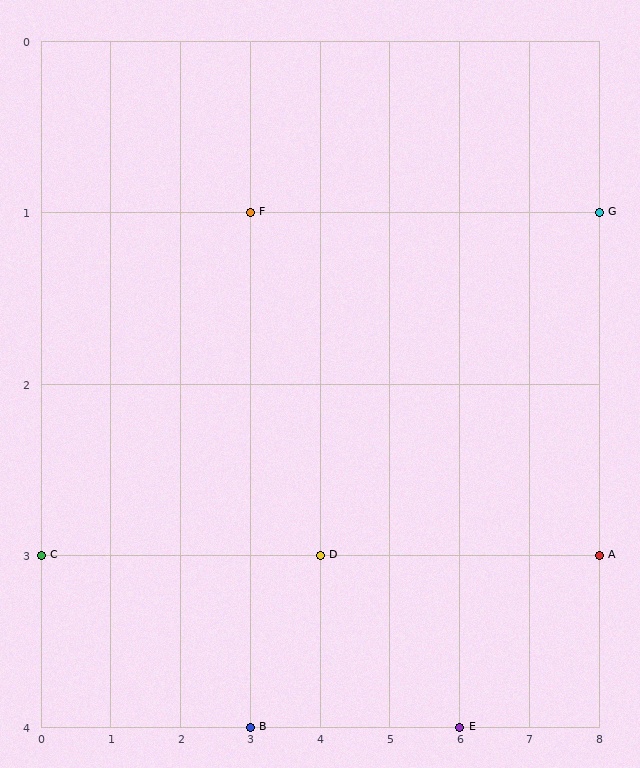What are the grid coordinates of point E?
Point E is at grid coordinates (6, 4).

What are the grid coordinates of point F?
Point F is at grid coordinates (3, 1).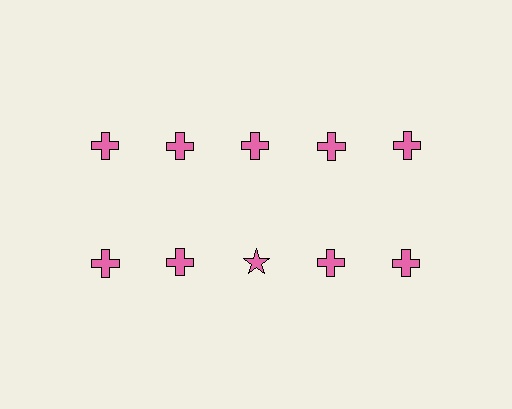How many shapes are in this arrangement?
There are 10 shapes arranged in a grid pattern.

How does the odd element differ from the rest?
It has a different shape: star instead of cross.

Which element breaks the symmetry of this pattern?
The pink star in the second row, center column breaks the symmetry. All other shapes are pink crosses.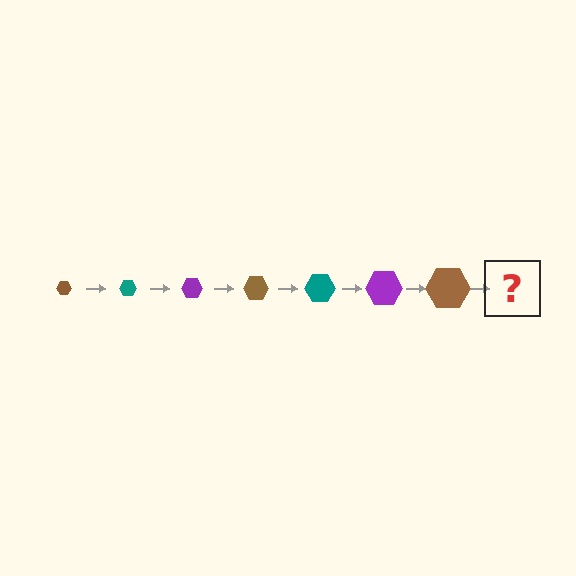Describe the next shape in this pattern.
It should be a teal hexagon, larger than the previous one.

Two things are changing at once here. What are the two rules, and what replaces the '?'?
The two rules are that the hexagon grows larger each step and the color cycles through brown, teal, and purple. The '?' should be a teal hexagon, larger than the previous one.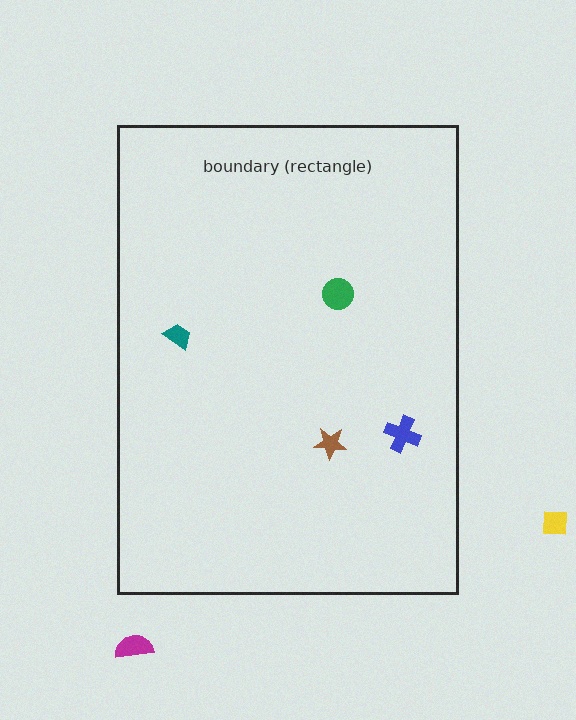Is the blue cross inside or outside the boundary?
Inside.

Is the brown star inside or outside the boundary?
Inside.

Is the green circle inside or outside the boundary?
Inside.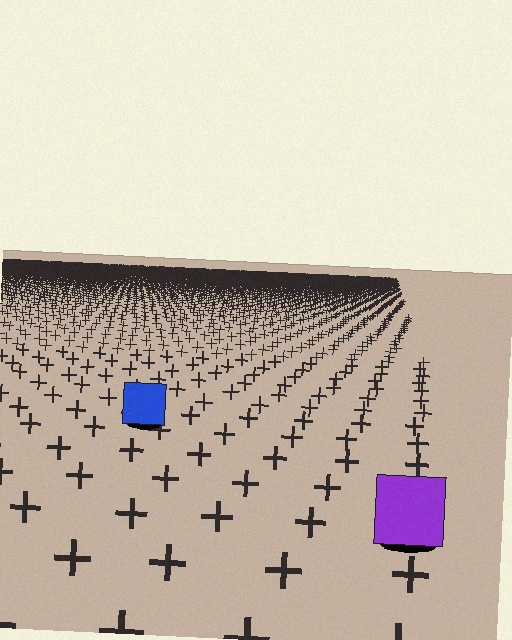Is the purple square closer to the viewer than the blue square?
Yes. The purple square is closer — you can tell from the texture gradient: the ground texture is coarser near it.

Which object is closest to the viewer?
The purple square is closest. The texture marks near it are larger and more spread out.